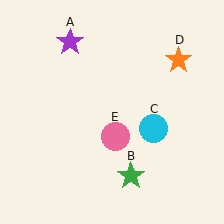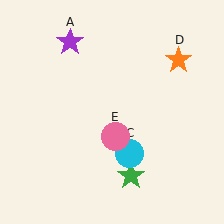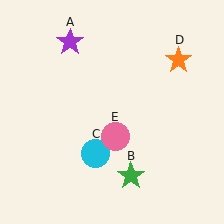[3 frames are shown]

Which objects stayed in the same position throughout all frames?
Purple star (object A) and green star (object B) and orange star (object D) and pink circle (object E) remained stationary.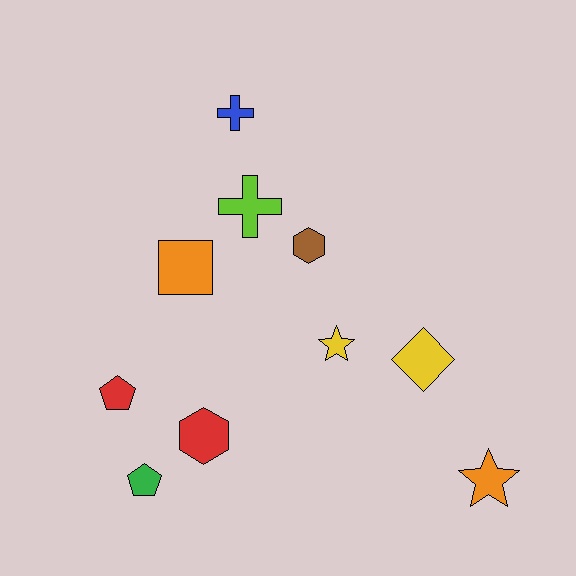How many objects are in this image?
There are 10 objects.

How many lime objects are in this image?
There is 1 lime object.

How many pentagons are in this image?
There are 2 pentagons.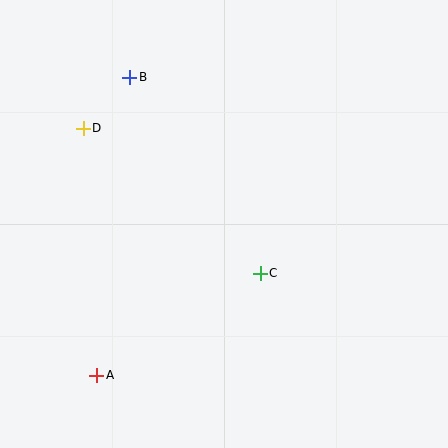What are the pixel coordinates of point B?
Point B is at (130, 77).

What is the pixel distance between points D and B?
The distance between D and B is 69 pixels.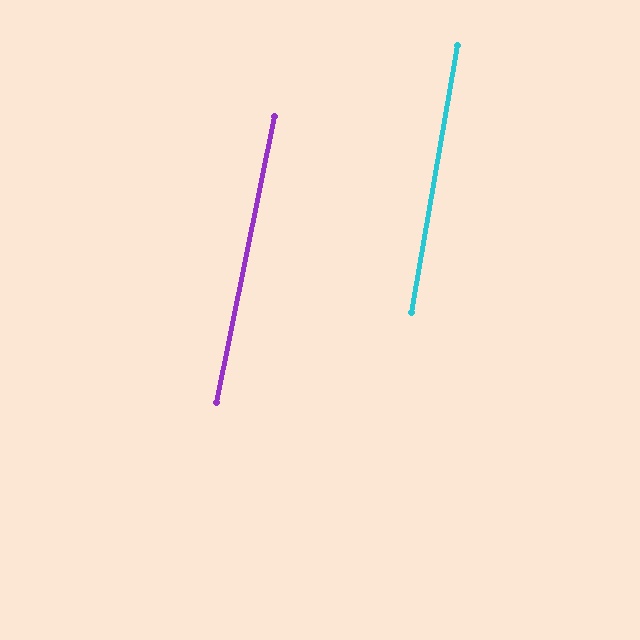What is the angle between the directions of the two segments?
Approximately 2 degrees.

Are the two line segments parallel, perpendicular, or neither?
Parallel — their directions differ by only 1.6°.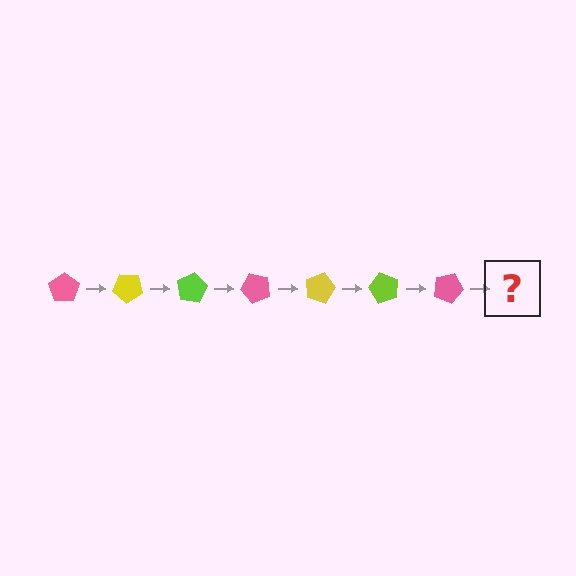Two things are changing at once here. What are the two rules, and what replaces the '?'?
The two rules are that it rotates 40 degrees each step and the color cycles through pink, yellow, and lime. The '?' should be a yellow pentagon, rotated 280 degrees from the start.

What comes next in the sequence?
The next element should be a yellow pentagon, rotated 280 degrees from the start.